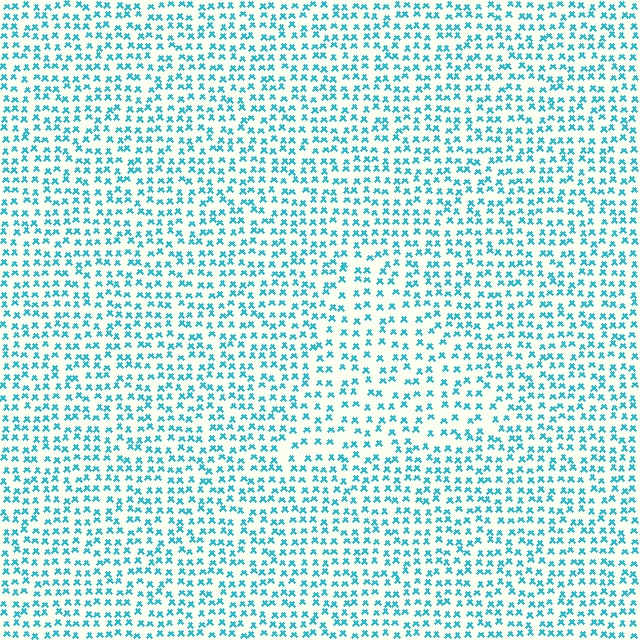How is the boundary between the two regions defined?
The boundary is defined by a change in element density (approximately 1.5x ratio). All elements are the same color, size, and shape.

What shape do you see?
I see a triangle.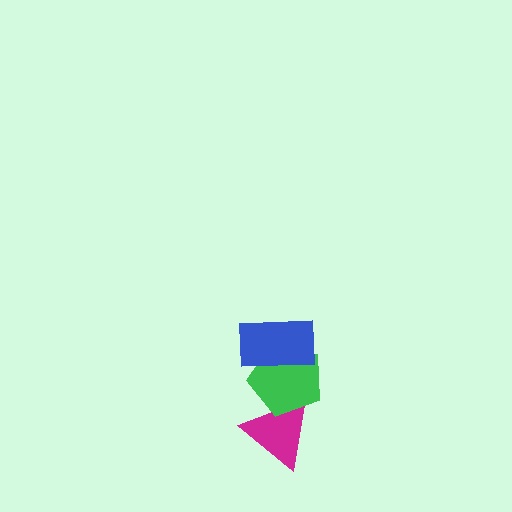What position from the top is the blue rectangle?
The blue rectangle is 1st from the top.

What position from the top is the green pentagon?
The green pentagon is 2nd from the top.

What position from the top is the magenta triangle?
The magenta triangle is 3rd from the top.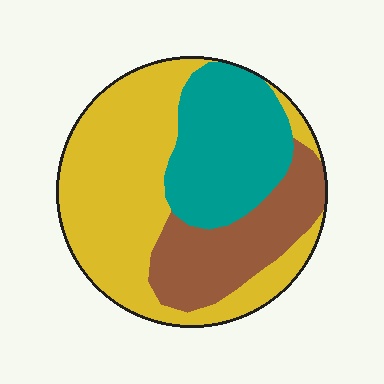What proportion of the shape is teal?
Teal covers about 30% of the shape.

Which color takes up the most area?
Yellow, at roughly 50%.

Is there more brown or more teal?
Teal.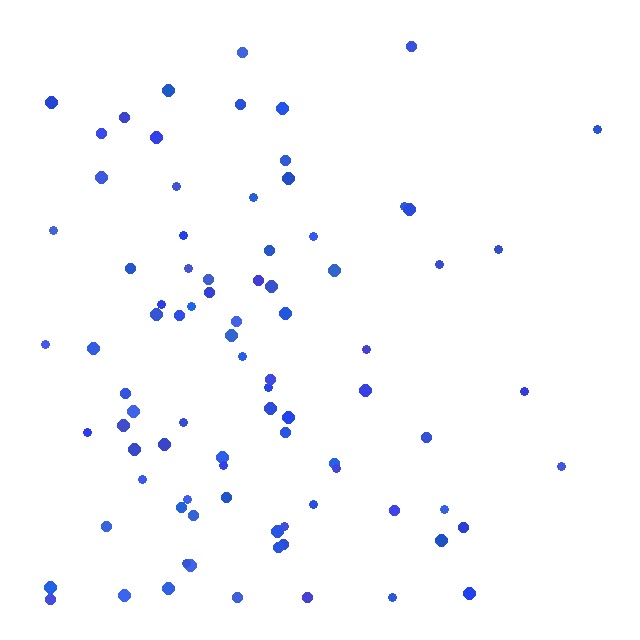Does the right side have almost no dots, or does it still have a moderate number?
Still a moderate number, just noticeably fewer than the left.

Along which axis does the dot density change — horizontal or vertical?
Horizontal.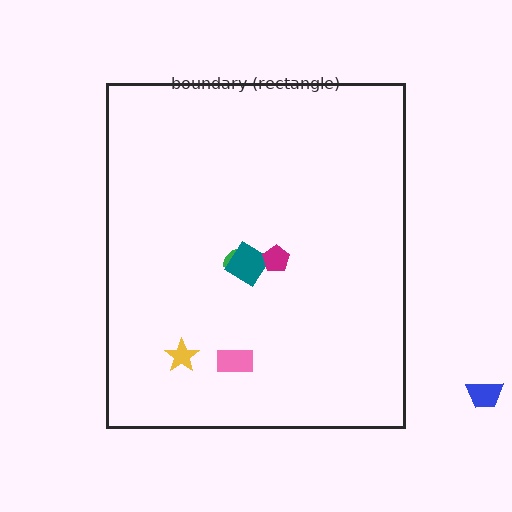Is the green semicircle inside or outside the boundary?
Inside.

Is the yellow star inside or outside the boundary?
Inside.